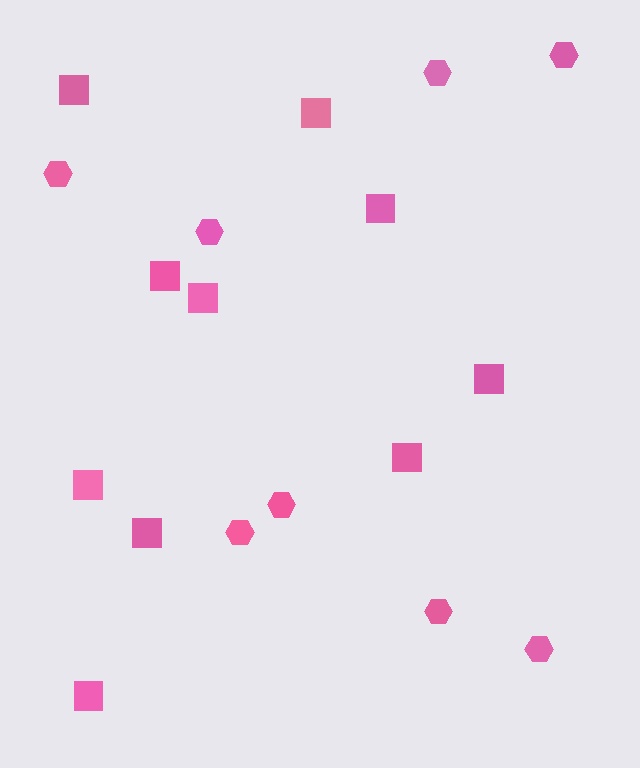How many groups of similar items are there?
There are 2 groups: one group of hexagons (8) and one group of squares (10).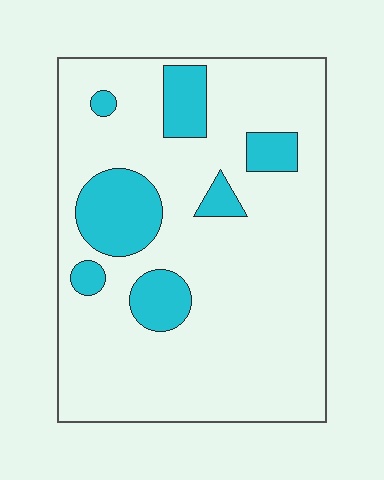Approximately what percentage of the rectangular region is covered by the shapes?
Approximately 20%.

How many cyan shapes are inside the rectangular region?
7.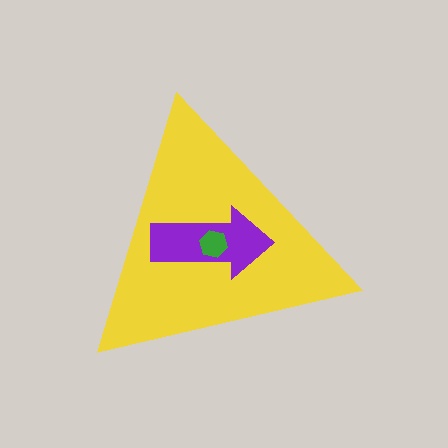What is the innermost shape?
The green hexagon.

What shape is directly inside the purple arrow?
The green hexagon.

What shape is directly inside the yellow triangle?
The purple arrow.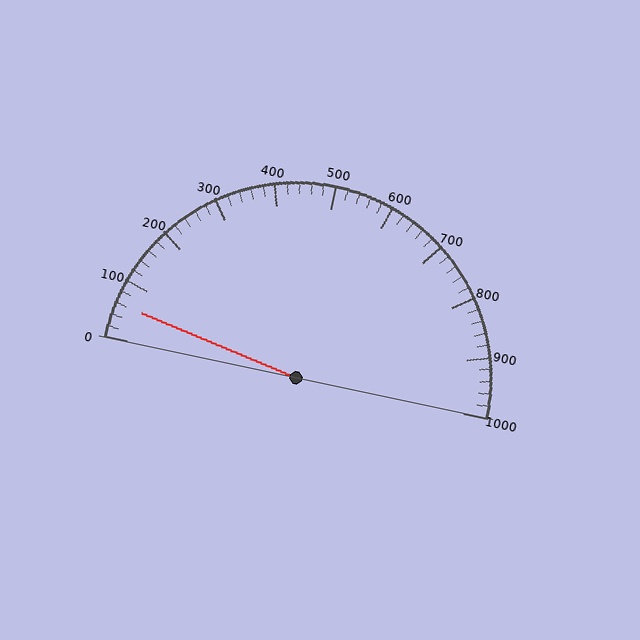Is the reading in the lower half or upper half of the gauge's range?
The reading is in the lower half of the range (0 to 1000).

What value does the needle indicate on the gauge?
The needle indicates approximately 60.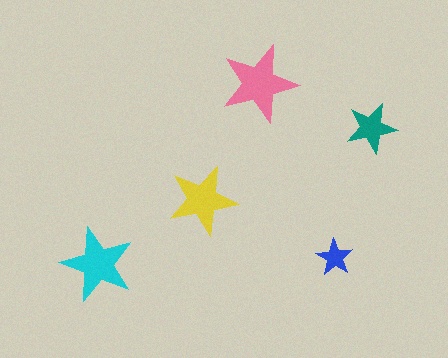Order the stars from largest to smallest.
the pink one, the cyan one, the yellow one, the teal one, the blue one.